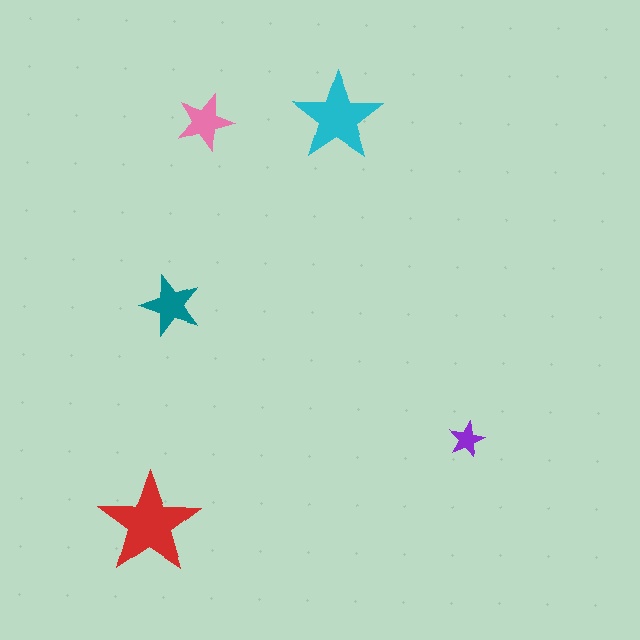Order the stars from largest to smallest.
the red one, the cyan one, the teal one, the pink one, the purple one.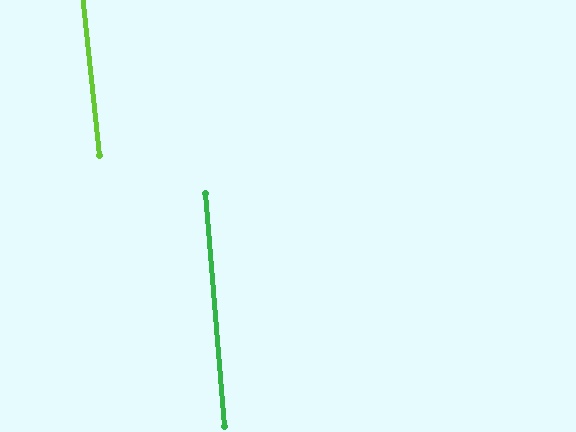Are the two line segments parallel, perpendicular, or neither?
Parallel — their directions differ by only 1.3°.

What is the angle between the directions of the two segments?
Approximately 1 degree.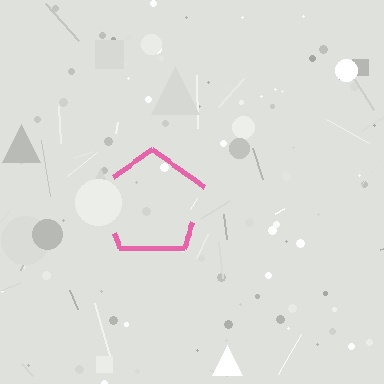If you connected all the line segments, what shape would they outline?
They would outline a pentagon.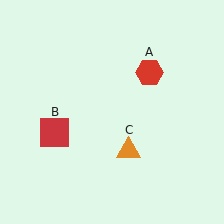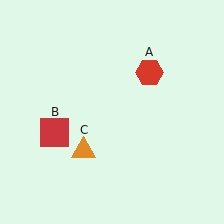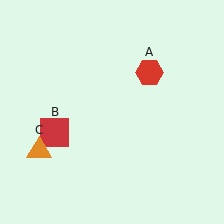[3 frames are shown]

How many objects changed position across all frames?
1 object changed position: orange triangle (object C).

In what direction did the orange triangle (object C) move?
The orange triangle (object C) moved left.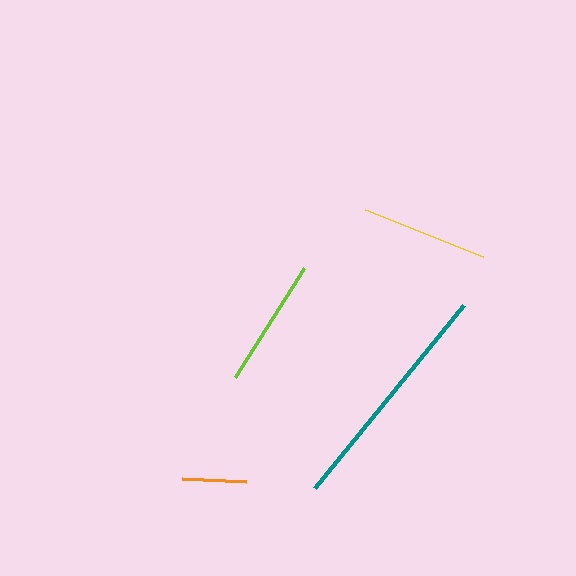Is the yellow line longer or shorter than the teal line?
The teal line is longer than the yellow line.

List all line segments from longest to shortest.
From longest to shortest: teal, lime, yellow, orange.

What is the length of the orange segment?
The orange segment is approximately 64 pixels long.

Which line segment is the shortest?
The orange line is the shortest at approximately 64 pixels.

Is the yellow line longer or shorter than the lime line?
The lime line is longer than the yellow line.